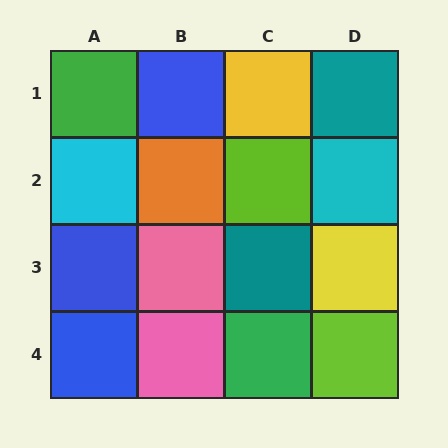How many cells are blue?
3 cells are blue.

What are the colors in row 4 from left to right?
Blue, pink, green, lime.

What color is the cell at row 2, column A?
Cyan.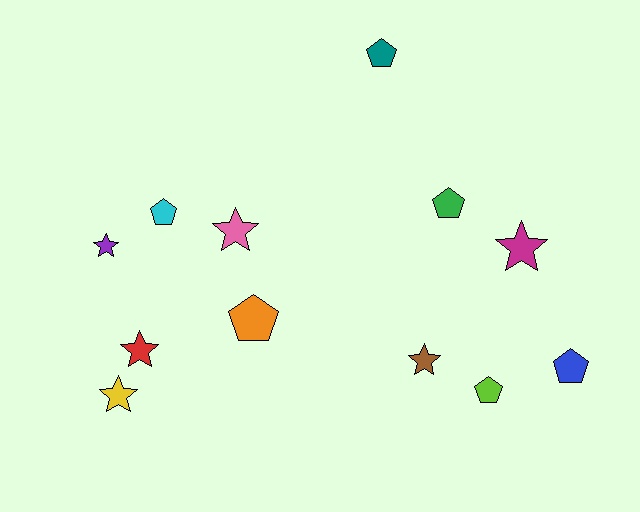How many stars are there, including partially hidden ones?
There are 6 stars.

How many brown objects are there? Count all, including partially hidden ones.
There is 1 brown object.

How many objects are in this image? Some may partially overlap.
There are 12 objects.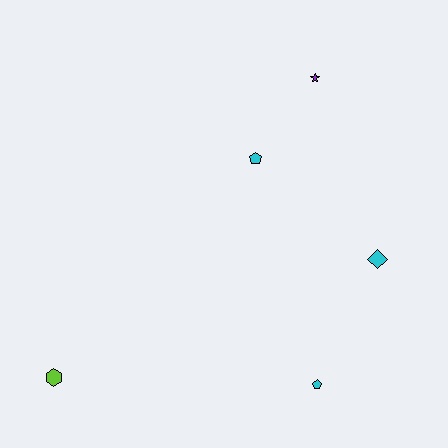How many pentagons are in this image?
There are 2 pentagons.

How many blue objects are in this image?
There are no blue objects.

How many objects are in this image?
There are 5 objects.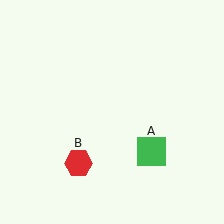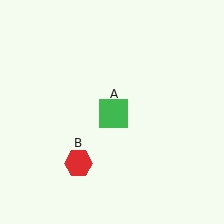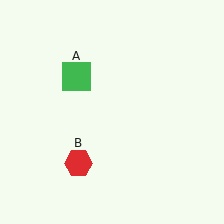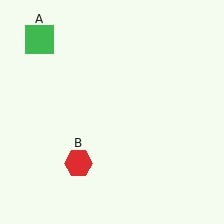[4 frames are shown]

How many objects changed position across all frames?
1 object changed position: green square (object A).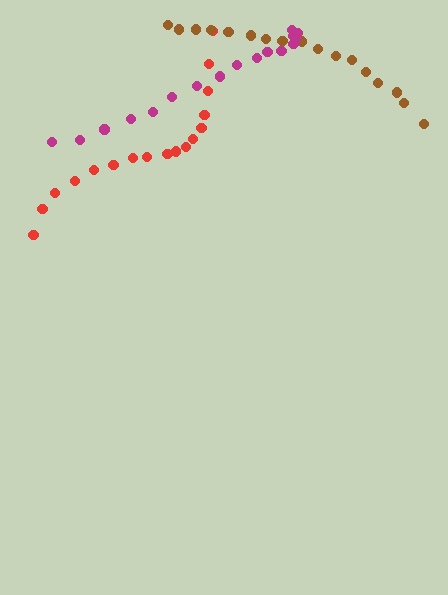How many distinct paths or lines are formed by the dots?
There are 3 distinct paths.